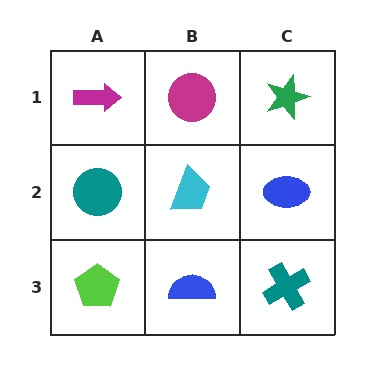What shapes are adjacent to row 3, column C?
A blue ellipse (row 2, column C), a blue semicircle (row 3, column B).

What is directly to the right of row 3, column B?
A teal cross.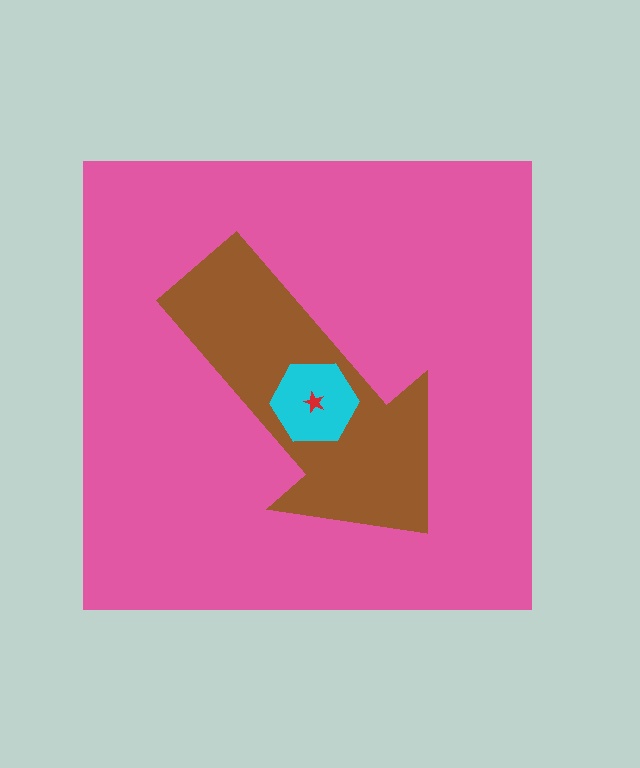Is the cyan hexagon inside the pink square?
Yes.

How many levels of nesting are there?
4.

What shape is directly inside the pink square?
The brown arrow.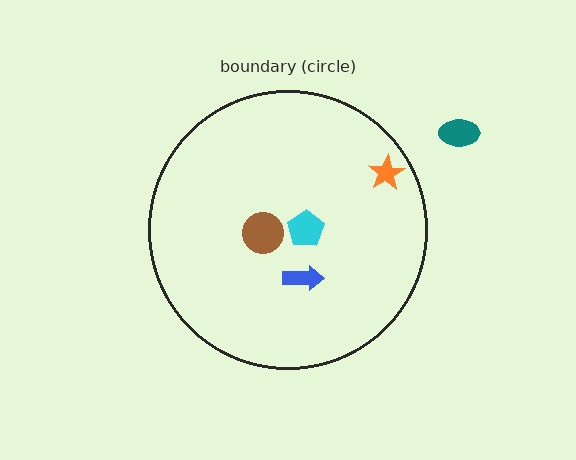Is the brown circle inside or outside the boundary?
Inside.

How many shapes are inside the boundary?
4 inside, 1 outside.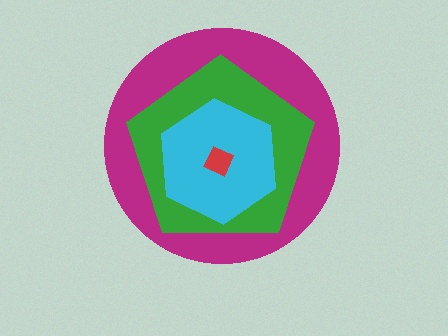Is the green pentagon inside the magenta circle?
Yes.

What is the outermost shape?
The magenta circle.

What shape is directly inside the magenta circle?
The green pentagon.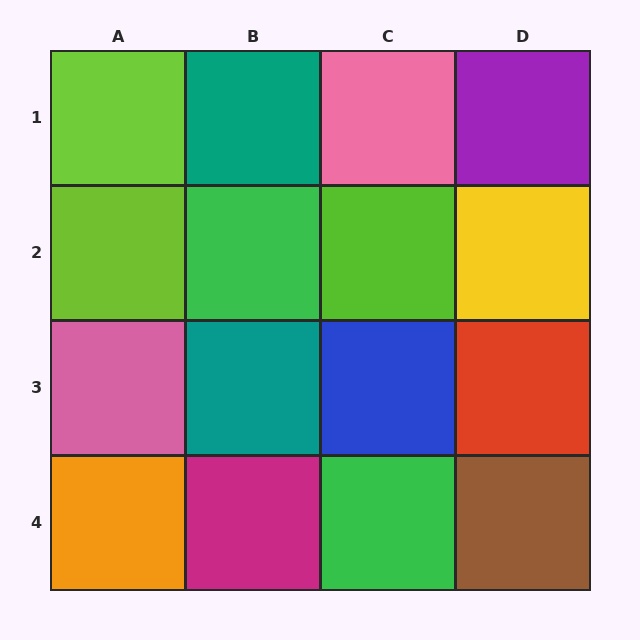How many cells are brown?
1 cell is brown.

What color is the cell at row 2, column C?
Lime.